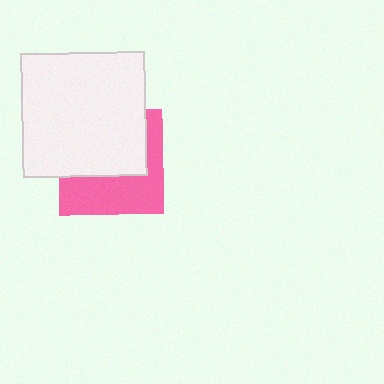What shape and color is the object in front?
The object in front is a white square.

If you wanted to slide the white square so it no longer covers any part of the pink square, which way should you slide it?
Slide it up — that is the most direct way to separate the two shapes.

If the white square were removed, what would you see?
You would see the complete pink square.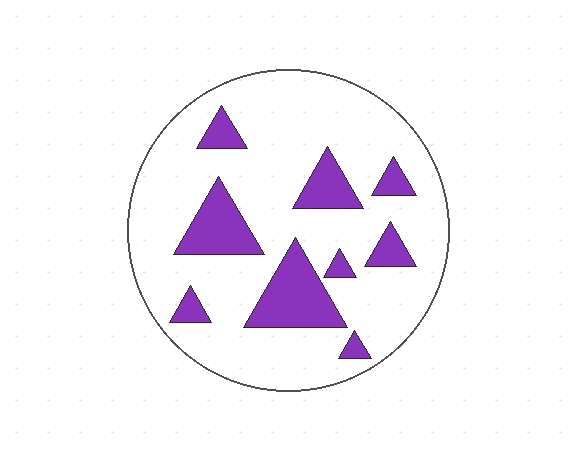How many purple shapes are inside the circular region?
9.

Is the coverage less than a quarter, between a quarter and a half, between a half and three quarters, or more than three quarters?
Less than a quarter.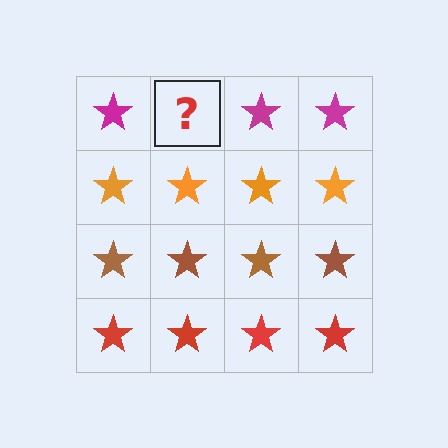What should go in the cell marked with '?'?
The missing cell should contain a magenta star.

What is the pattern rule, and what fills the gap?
The rule is that each row has a consistent color. The gap should be filled with a magenta star.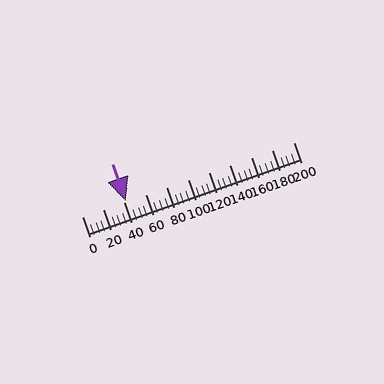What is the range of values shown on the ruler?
The ruler shows values from 0 to 200.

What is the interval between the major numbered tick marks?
The major tick marks are spaced 20 units apart.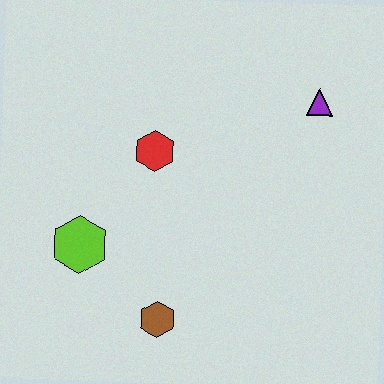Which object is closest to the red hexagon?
The lime hexagon is closest to the red hexagon.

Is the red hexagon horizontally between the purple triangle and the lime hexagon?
Yes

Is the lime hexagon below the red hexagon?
Yes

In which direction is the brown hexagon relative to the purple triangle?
The brown hexagon is below the purple triangle.